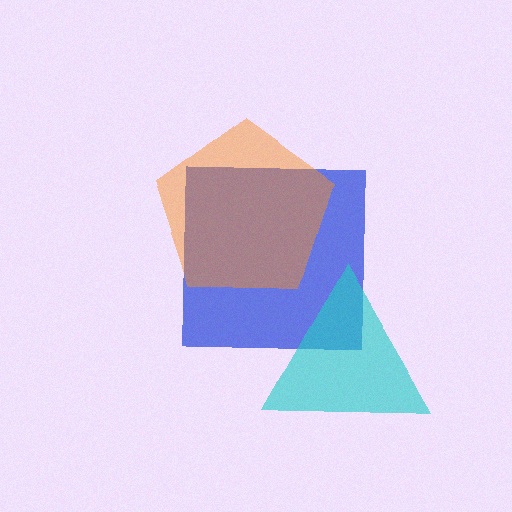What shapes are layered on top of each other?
The layered shapes are: a blue square, a cyan triangle, an orange pentagon.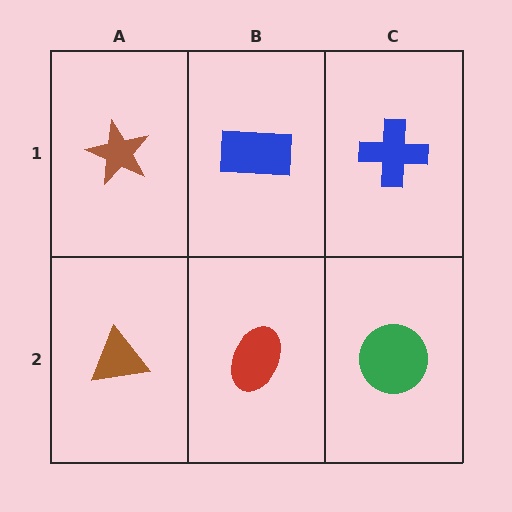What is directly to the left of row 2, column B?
A brown triangle.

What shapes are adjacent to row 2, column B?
A blue rectangle (row 1, column B), a brown triangle (row 2, column A), a green circle (row 2, column C).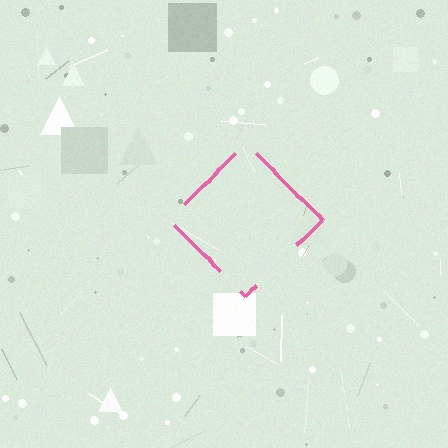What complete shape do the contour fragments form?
The contour fragments form a diamond.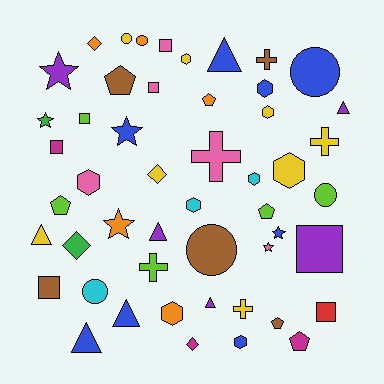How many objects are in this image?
There are 50 objects.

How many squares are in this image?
There are 7 squares.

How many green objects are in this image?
There are 2 green objects.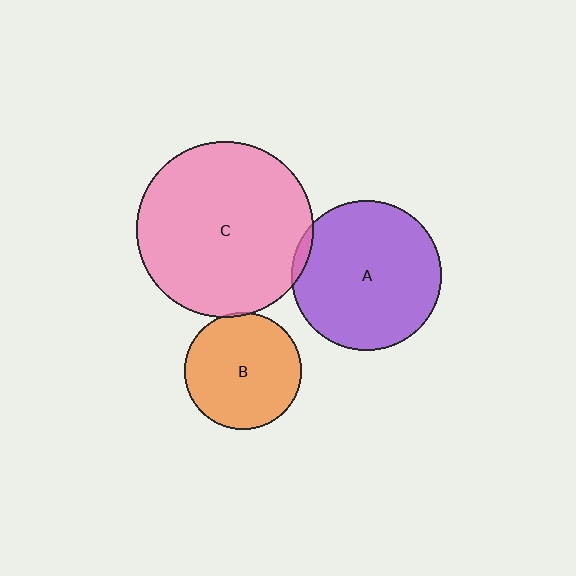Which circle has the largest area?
Circle C (pink).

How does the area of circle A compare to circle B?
Approximately 1.6 times.